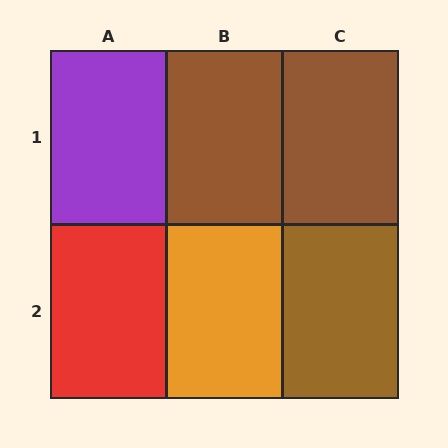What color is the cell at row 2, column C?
Brown.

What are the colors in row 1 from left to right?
Purple, brown, brown.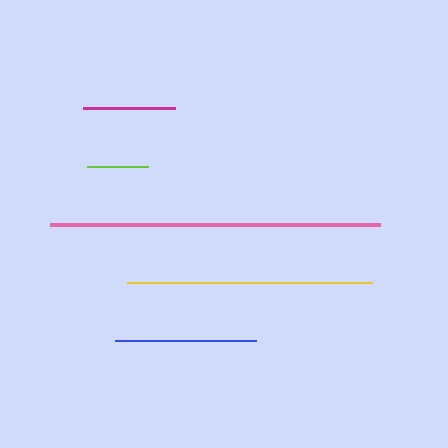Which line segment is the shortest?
The lime line is the shortest at approximately 61 pixels.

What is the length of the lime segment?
The lime segment is approximately 61 pixels long.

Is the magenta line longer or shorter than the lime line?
The magenta line is longer than the lime line.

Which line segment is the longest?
The pink line is the longest at approximately 329 pixels.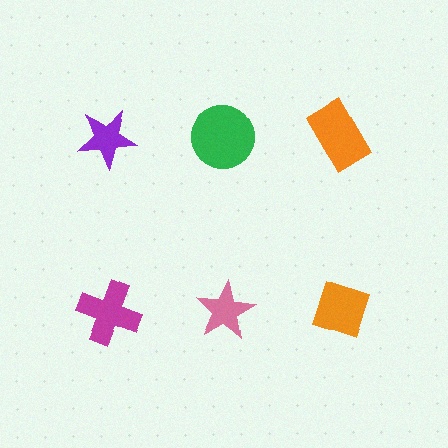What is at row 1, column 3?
An orange rectangle.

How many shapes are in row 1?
3 shapes.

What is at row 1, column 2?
A green circle.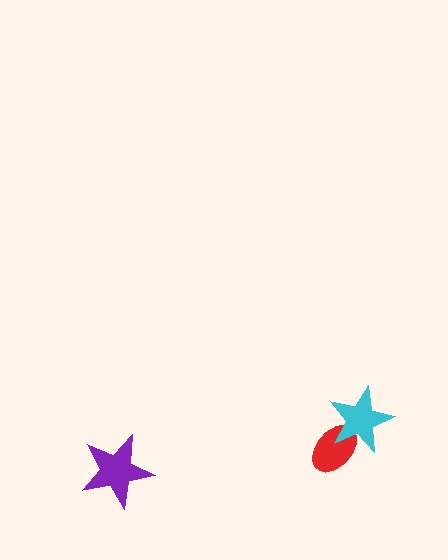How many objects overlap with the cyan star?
1 object overlaps with the cyan star.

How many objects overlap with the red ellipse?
1 object overlaps with the red ellipse.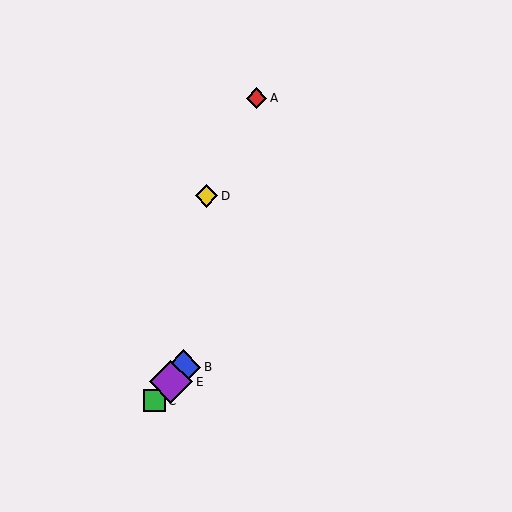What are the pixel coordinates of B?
Object B is at (184, 367).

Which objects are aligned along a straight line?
Objects B, C, E are aligned along a straight line.